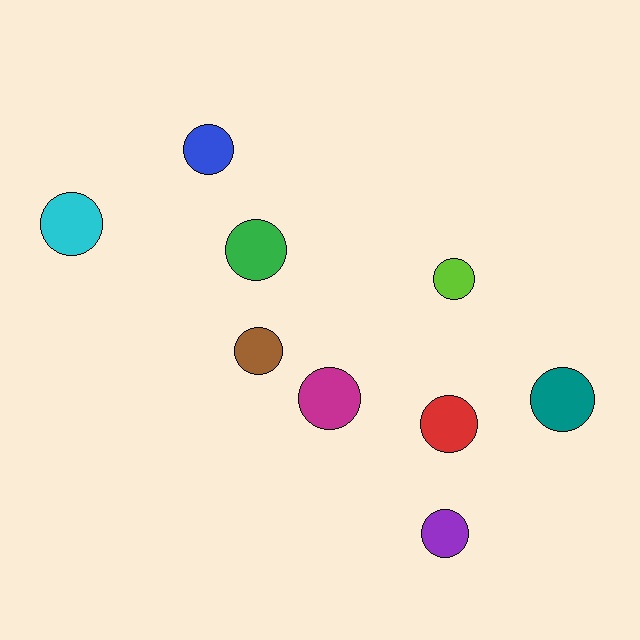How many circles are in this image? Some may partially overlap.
There are 9 circles.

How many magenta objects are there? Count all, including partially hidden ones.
There is 1 magenta object.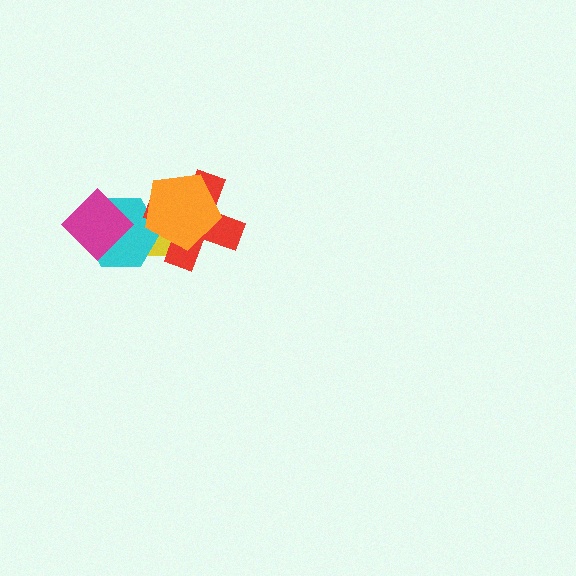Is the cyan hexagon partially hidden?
Yes, it is partially covered by another shape.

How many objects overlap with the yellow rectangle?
3 objects overlap with the yellow rectangle.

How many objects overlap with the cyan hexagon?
4 objects overlap with the cyan hexagon.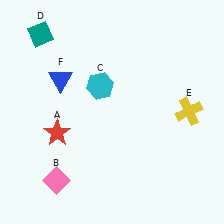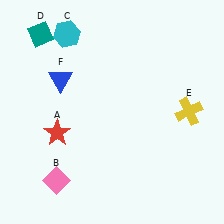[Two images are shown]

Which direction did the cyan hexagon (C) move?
The cyan hexagon (C) moved up.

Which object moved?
The cyan hexagon (C) moved up.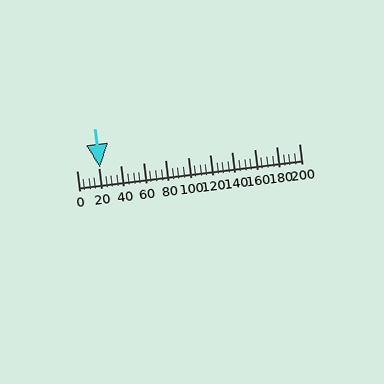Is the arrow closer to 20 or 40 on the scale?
The arrow is closer to 20.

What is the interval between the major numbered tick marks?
The major tick marks are spaced 20 units apart.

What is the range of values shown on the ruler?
The ruler shows values from 0 to 200.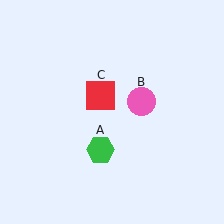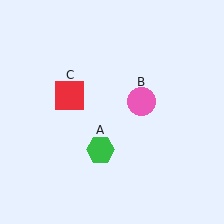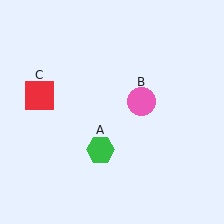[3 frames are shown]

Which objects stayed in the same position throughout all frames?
Green hexagon (object A) and pink circle (object B) remained stationary.